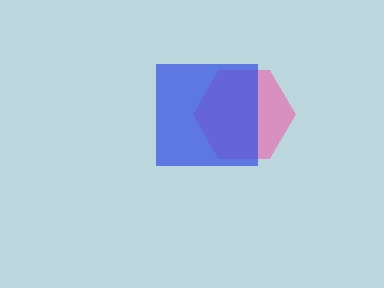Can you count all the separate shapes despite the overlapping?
Yes, there are 2 separate shapes.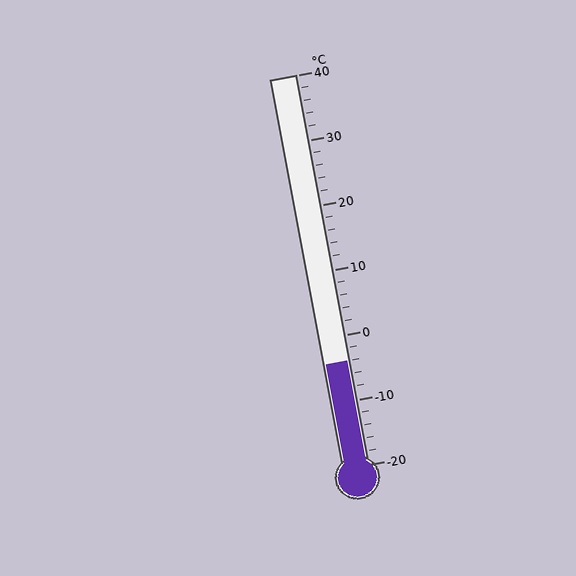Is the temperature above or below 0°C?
The temperature is below 0°C.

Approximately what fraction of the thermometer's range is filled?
The thermometer is filled to approximately 25% of its range.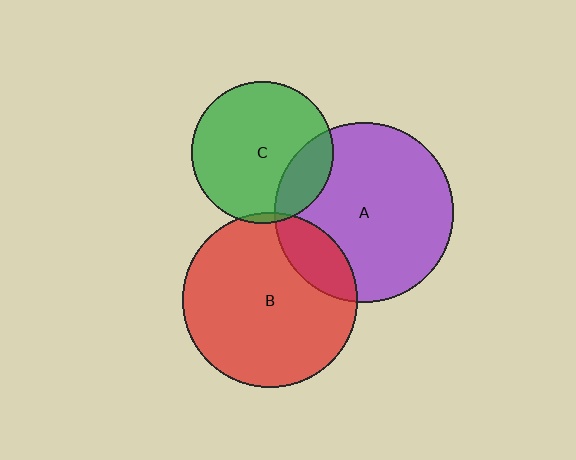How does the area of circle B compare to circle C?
Approximately 1.5 times.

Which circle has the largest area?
Circle A (purple).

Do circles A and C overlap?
Yes.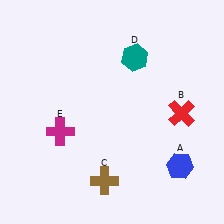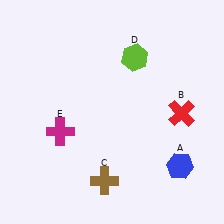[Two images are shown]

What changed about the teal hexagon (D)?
In Image 1, D is teal. In Image 2, it changed to lime.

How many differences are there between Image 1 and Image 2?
There is 1 difference between the two images.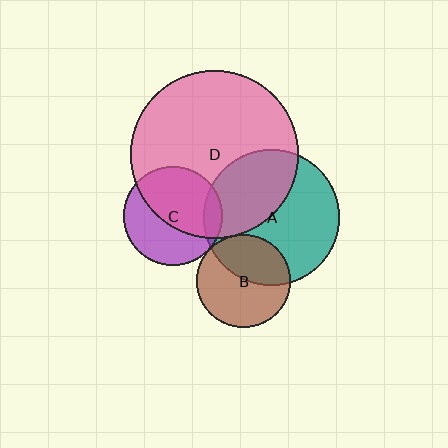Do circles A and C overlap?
Yes.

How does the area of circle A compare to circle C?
Approximately 1.9 times.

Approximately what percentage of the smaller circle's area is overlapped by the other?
Approximately 10%.